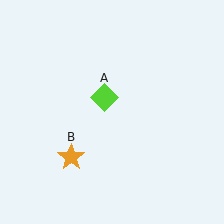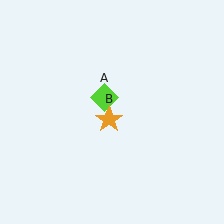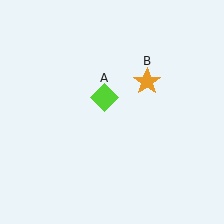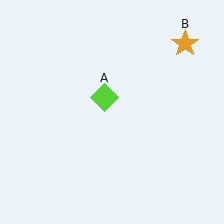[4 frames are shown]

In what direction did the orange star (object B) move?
The orange star (object B) moved up and to the right.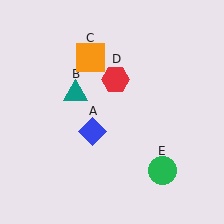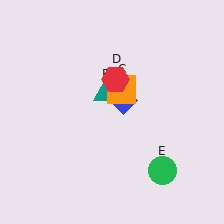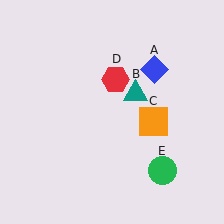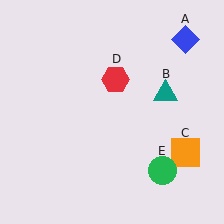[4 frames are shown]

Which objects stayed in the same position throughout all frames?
Red hexagon (object D) and green circle (object E) remained stationary.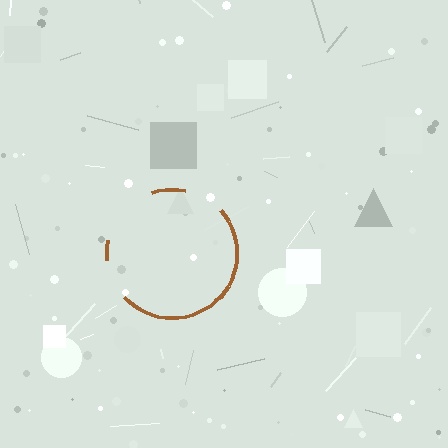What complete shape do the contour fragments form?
The contour fragments form a circle.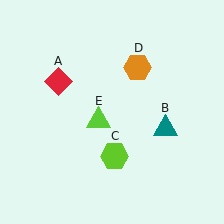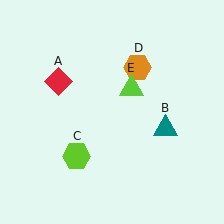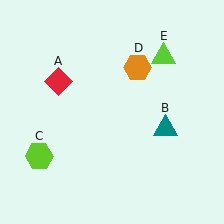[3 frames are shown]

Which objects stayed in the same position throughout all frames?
Red diamond (object A) and teal triangle (object B) and orange hexagon (object D) remained stationary.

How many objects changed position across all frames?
2 objects changed position: lime hexagon (object C), lime triangle (object E).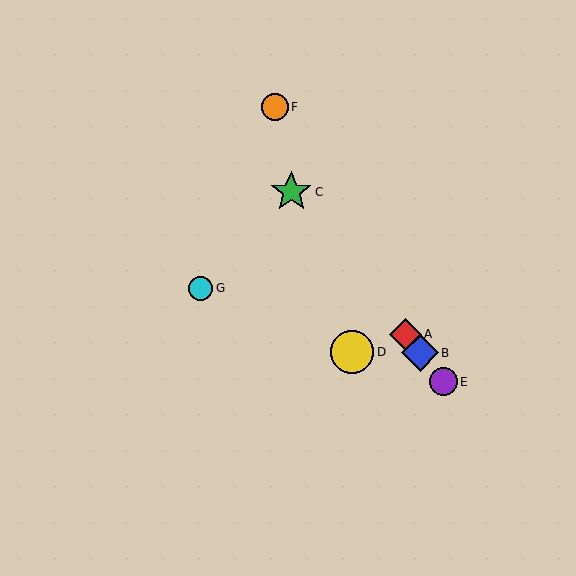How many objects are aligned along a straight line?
4 objects (A, B, C, E) are aligned along a straight line.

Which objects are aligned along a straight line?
Objects A, B, C, E are aligned along a straight line.